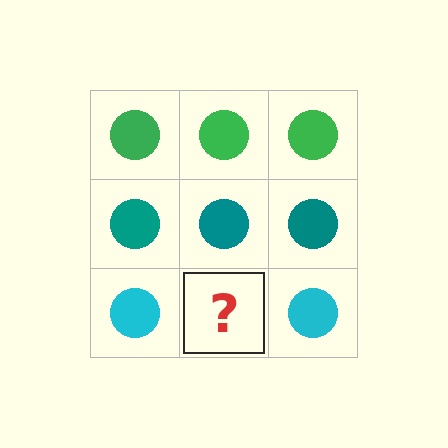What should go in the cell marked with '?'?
The missing cell should contain a cyan circle.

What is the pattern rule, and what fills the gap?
The rule is that each row has a consistent color. The gap should be filled with a cyan circle.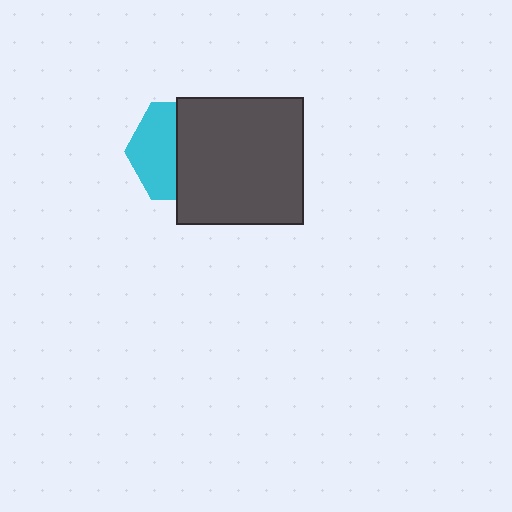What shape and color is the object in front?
The object in front is a dark gray square.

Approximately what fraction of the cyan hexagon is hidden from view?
Roughly 55% of the cyan hexagon is hidden behind the dark gray square.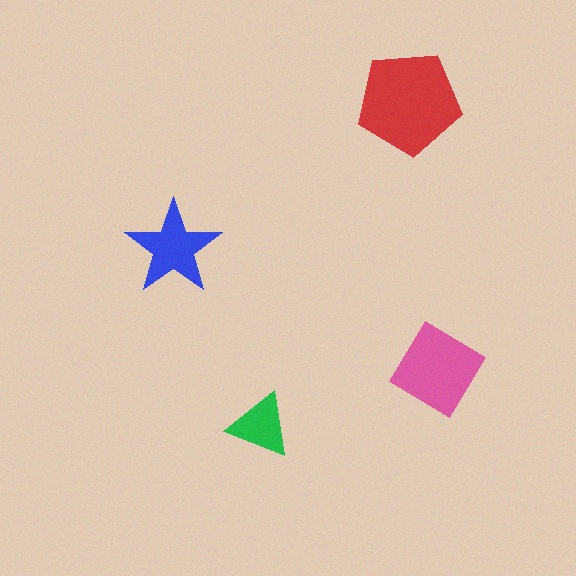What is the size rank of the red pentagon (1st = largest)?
1st.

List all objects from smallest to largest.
The green triangle, the blue star, the pink diamond, the red pentagon.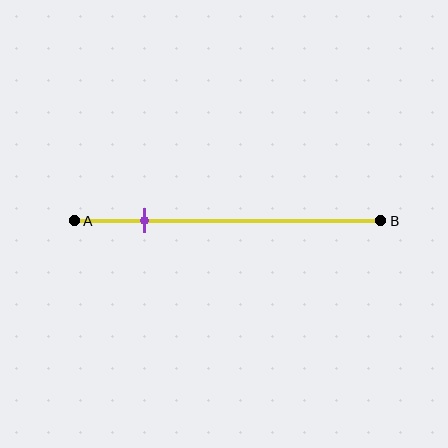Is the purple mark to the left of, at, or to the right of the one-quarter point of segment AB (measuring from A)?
The purple mark is approximately at the one-quarter point of segment AB.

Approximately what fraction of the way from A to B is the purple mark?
The purple mark is approximately 25% of the way from A to B.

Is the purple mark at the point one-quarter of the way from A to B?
Yes, the mark is approximately at the one-quarter point.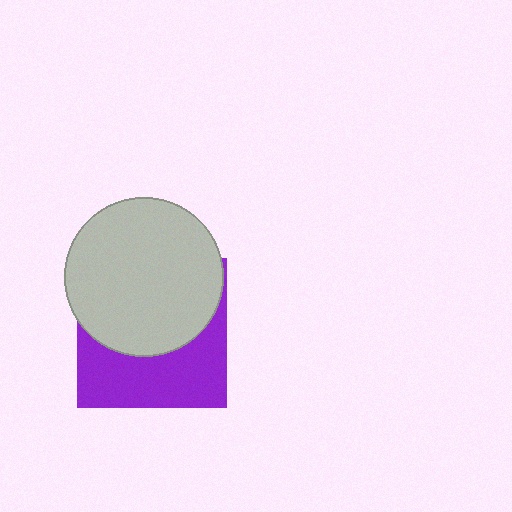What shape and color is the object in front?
The object in front is a light gray circle.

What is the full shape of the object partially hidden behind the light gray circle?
The partially hidden object is a purple square.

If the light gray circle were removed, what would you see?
You would see the complete purple square.